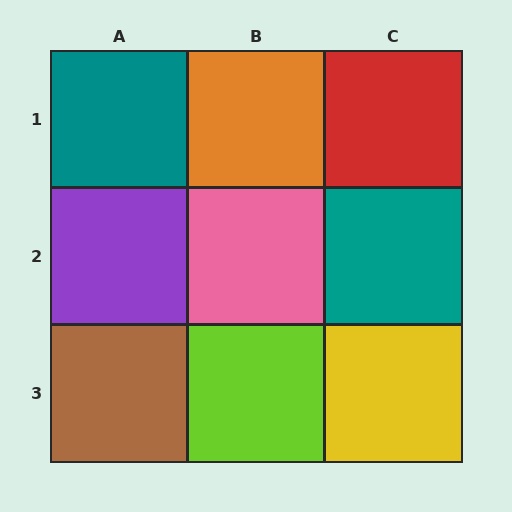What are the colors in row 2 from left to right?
Purple, pink, teal.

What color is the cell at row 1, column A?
Teal.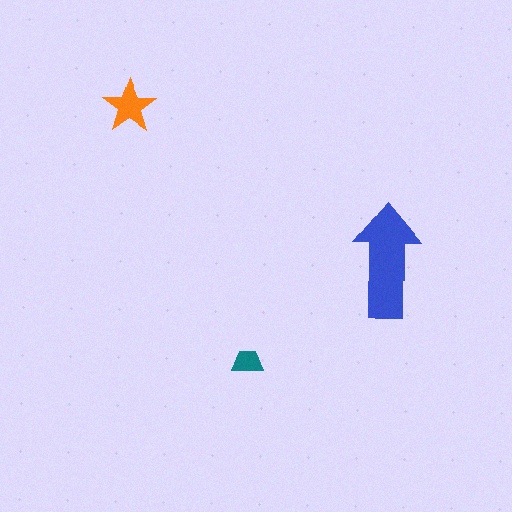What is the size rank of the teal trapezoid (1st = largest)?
3rd.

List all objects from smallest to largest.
The teal trapezoid, the orange star, the blue arrow.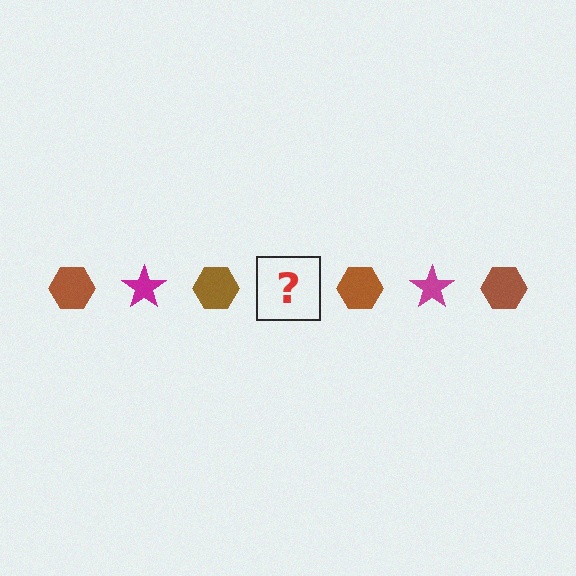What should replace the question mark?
The question mark should be replaced with a magenta star.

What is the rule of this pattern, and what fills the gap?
The rule is that the pattern alternates between brown hexagon and magenta star. The gap should be filled with a magenta star.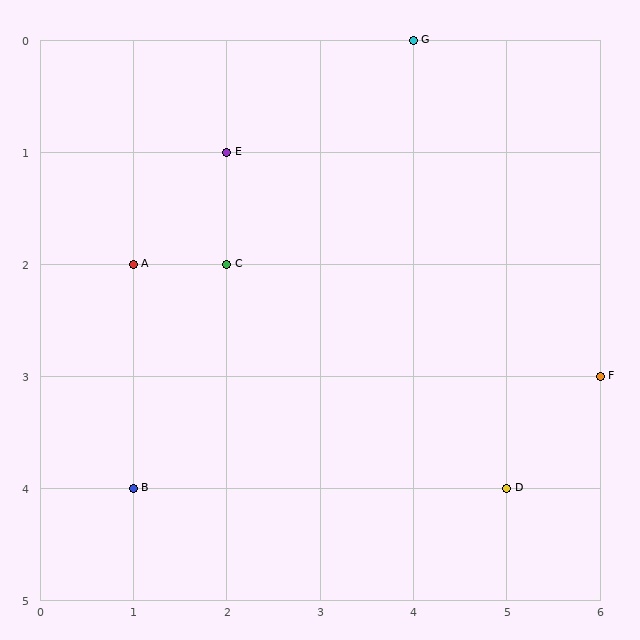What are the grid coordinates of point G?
Point G is at grid coordinates (4, 0).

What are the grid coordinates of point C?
Point C is at grid coordinates (2, 2).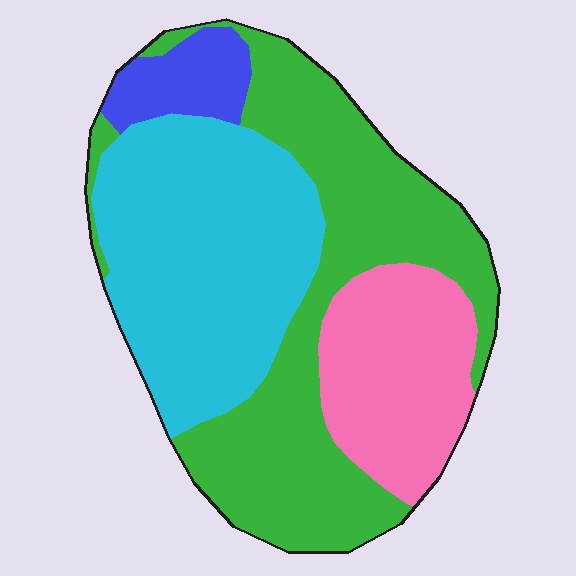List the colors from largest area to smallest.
From largest to smallest: green, cyan, pink, blue.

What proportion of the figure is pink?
Pink takes up about one fifth (1/5) of the figure.